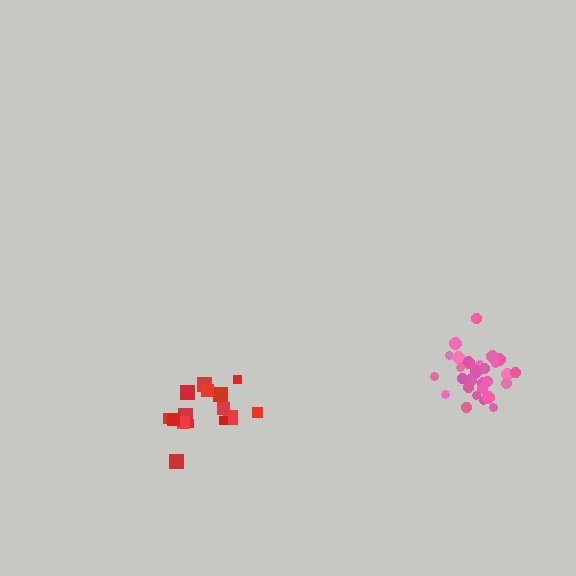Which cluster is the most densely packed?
Pink.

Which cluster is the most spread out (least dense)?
Red.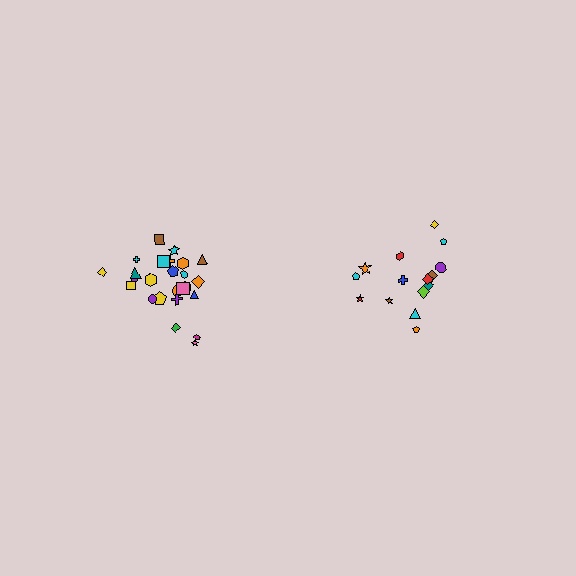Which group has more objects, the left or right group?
The left group.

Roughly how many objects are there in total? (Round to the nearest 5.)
Roughly 40 objects in total.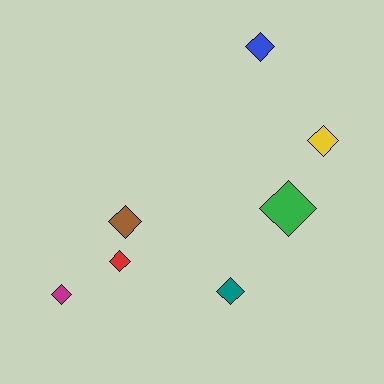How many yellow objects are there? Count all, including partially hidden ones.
There is 1 yellow object.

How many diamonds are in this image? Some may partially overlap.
There are 7 diamonds.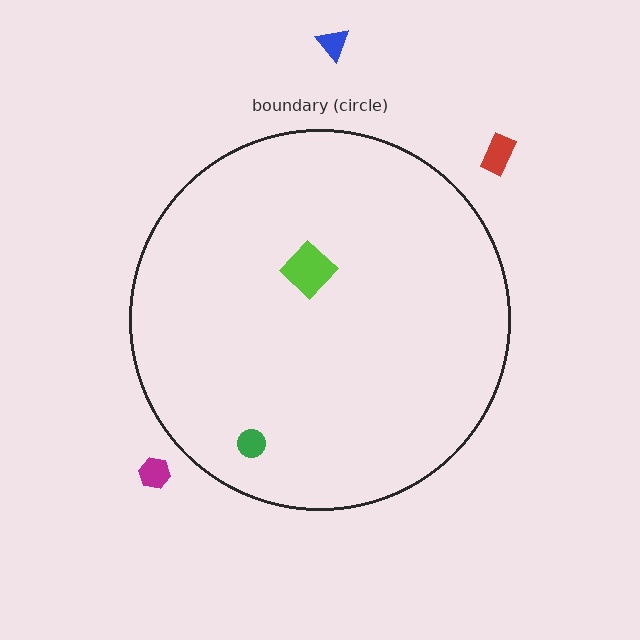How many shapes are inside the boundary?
2 inside, 3 outside.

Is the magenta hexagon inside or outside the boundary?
Outside.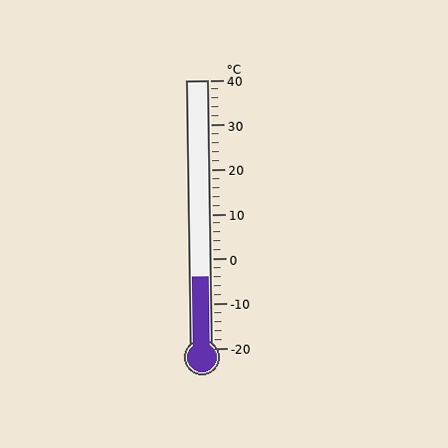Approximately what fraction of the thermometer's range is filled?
The thermometer is filled to approximately 25% of its range.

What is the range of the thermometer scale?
The thermometer scale ranges from -20°C to 40°C.